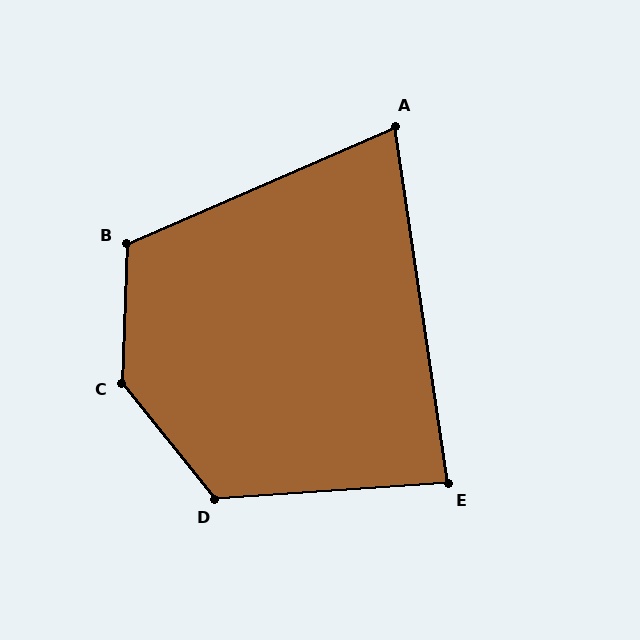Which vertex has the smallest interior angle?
A, at approximately 75 degrees.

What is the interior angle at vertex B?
Approximately 115 degrees (obtuse).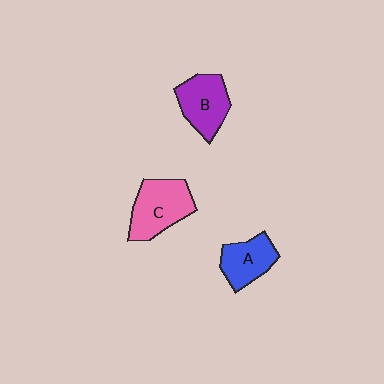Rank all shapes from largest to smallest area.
From largest to smallest: C (pink), B (purple), A (blue).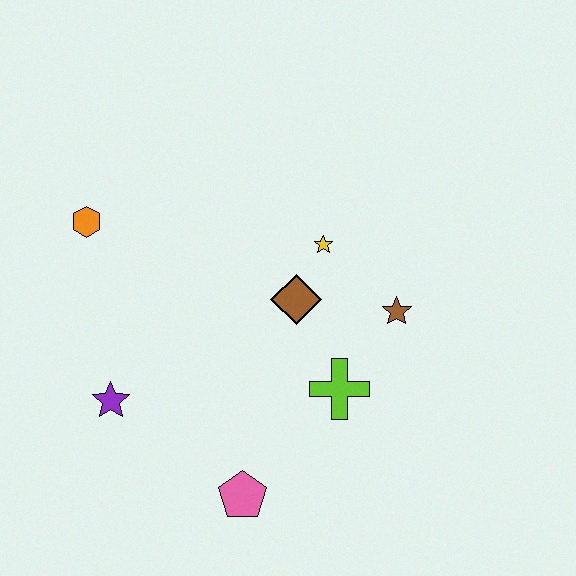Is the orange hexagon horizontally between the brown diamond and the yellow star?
No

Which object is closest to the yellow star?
The brown diamond is closest to the yellow star.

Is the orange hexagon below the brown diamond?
No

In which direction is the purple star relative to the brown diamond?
The purple star is to the left of the brown diamond.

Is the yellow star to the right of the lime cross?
No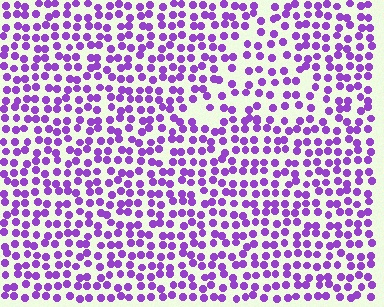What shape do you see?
I see a triangle.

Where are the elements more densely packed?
The elements are more densely packed outside the triangle boundary.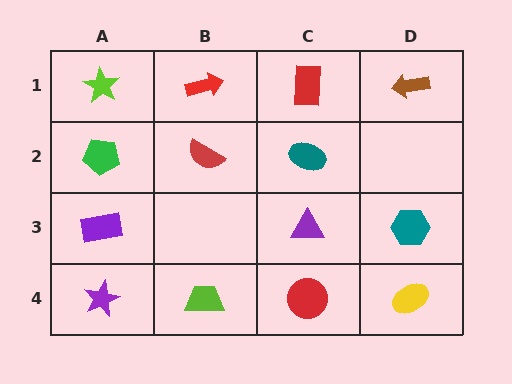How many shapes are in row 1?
4 shapes.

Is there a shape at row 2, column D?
No, that cell is empty.